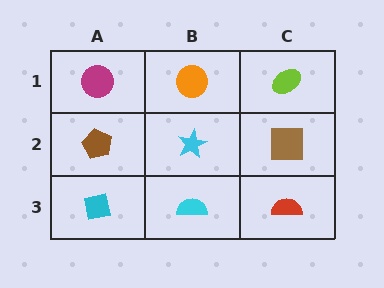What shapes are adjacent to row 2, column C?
A lime ellipse (row 1, column C), a red semicircle (row 3, column C), a cyan star (row 2, column B).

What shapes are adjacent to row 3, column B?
A cyan star (row 2, column B), a cyan square (row 3, column A), a red semicircle (row 3, column C).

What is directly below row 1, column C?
A brown square.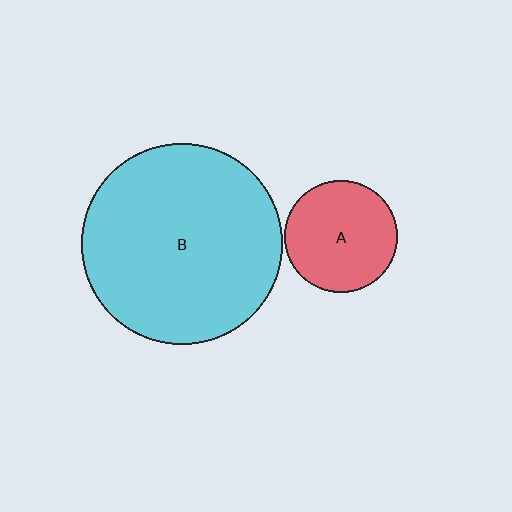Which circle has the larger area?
Circle B (cyan).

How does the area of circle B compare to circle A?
Approximately 3.2 times.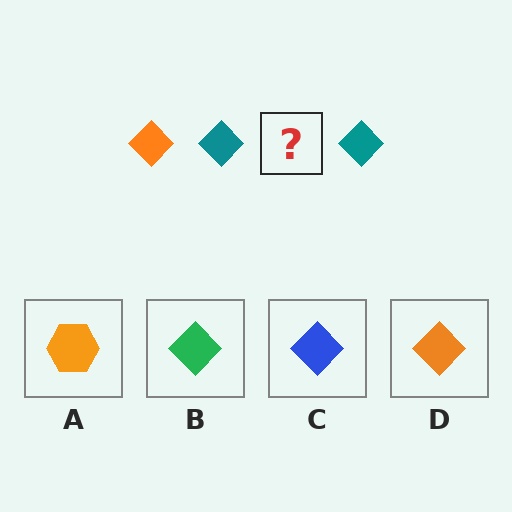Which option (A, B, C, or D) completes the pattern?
D.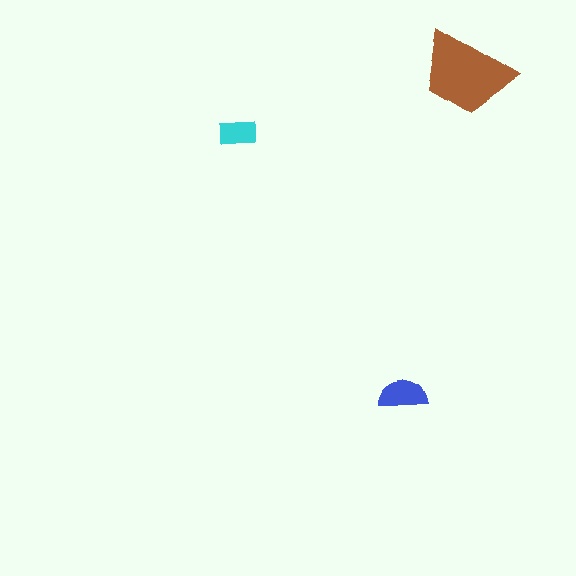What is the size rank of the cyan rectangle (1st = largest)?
3rd.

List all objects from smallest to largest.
The cyan rectangle, the blue semicircle, the brown trapezoid.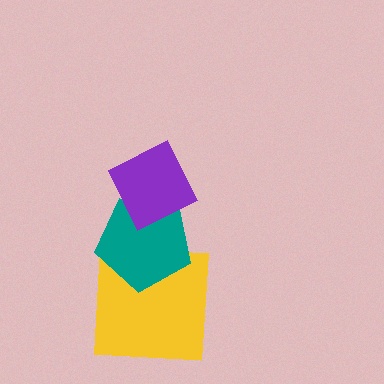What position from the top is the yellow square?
The yellow square is 3rd from the top.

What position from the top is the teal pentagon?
The teal pentagon is 2nd from the top.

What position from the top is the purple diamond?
The purple diamond is 1st from the top.